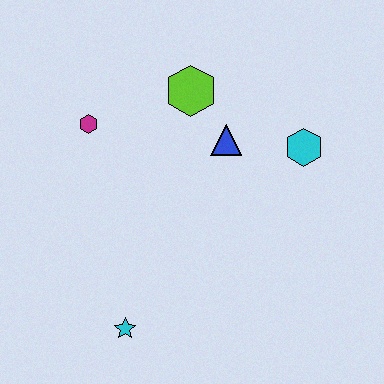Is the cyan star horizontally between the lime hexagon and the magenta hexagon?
Yes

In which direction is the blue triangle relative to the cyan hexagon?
The blue triangle is to the left of the cyan hexagon.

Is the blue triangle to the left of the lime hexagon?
No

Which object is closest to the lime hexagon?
The blue triangle is closest to the lime hexagon.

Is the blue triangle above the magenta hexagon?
No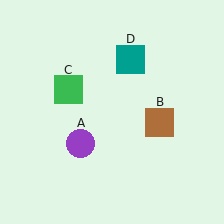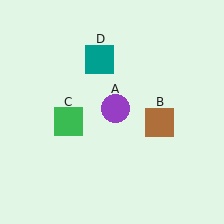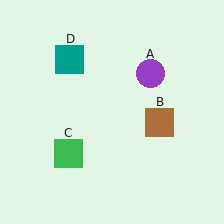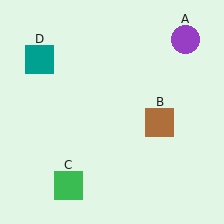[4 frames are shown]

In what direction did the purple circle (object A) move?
The purple circle (object A) moved up and to the right.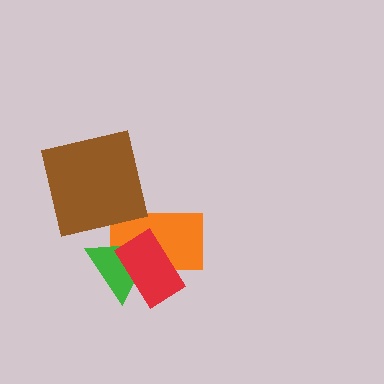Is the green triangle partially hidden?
Yes, it is partially covered by another shape.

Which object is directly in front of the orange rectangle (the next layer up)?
The green triangle is directly in front of the orange rectangle.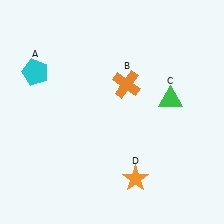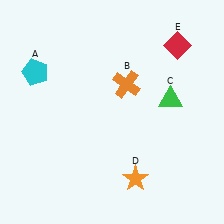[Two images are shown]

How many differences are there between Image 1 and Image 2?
There is 1 difference between the two images.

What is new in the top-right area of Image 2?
A red diamond (E) was added in the top-right area of Image 2.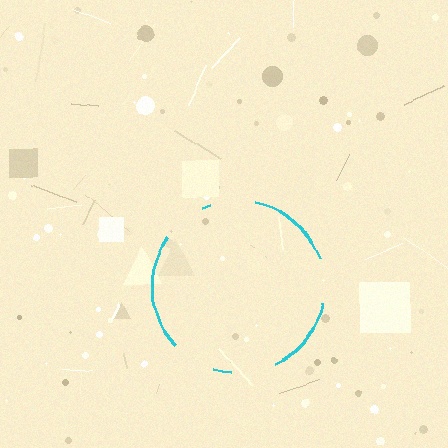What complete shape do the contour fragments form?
The contour fragments form a circle.